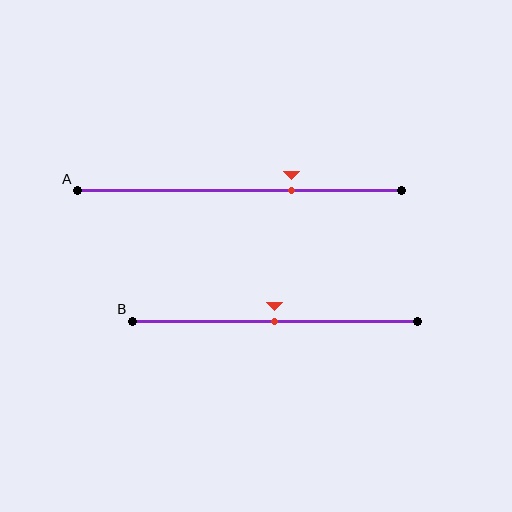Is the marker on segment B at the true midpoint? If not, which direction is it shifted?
Yes, the marker on segment B is at the true midpoint.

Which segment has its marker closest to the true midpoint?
Segment B has its marker closest to the true midpoint.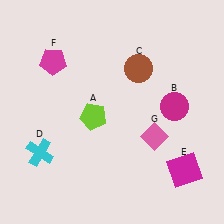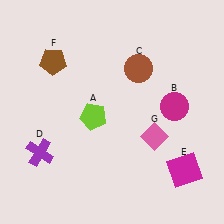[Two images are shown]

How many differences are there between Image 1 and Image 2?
There are 2 differences between the two images.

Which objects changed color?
D changed from cyan to purple. F changed from magenta to brown.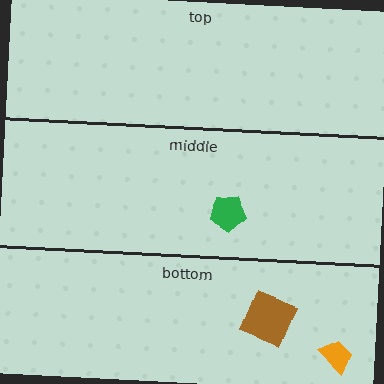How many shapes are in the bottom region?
2.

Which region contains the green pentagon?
The middle region.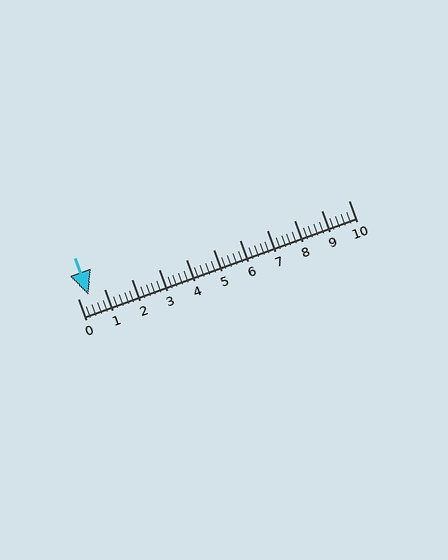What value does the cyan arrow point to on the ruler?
The cyan arrow points to approximately 0.4.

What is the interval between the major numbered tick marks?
The major tick marks are spaced 1 units apart.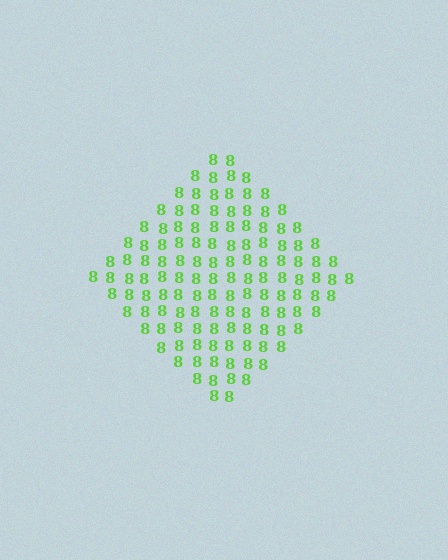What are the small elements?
The small elements are digit 8's.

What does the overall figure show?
The overall figure shows a diamond.